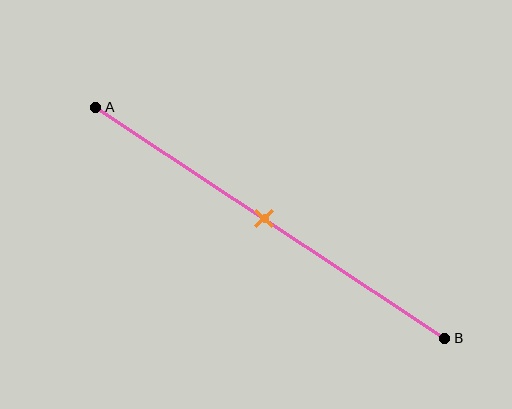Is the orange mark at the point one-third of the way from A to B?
No, the mark is at about 50% from A, not at the 33% one-third point.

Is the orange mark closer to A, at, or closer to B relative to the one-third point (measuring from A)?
The orange mark is closer to point B than the one-third point of segment AB.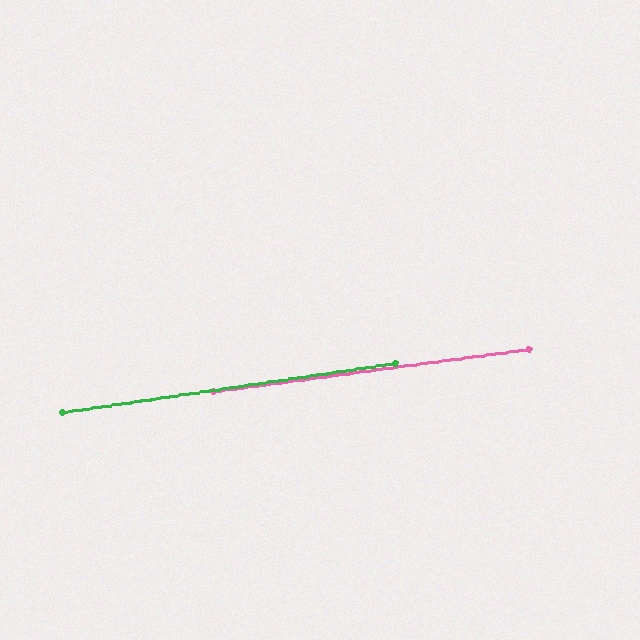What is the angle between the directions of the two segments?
Approximately 1 degree.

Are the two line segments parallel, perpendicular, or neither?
Parallel — their directions differ by only 0.9°.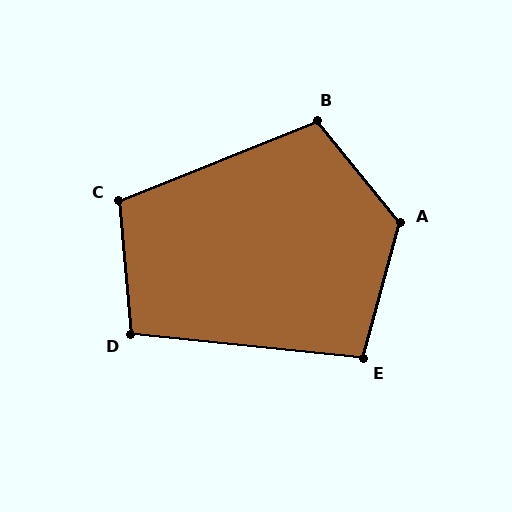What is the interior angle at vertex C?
Approximately 107 degrees (obtuse).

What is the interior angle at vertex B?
Approximately 108 degrees (obtuse).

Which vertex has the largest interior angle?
A, at approximately 125 degrees.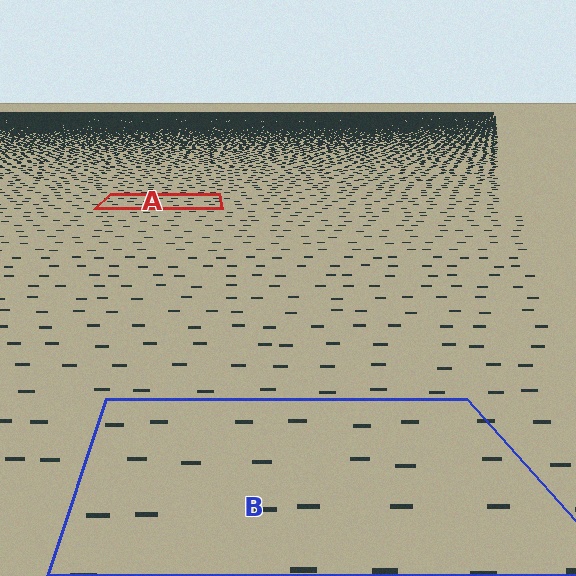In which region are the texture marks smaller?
The texture marks are smaller in region A, because it is farther away.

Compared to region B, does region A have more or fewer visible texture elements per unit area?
Region A has more texture elements per unit area — they are packed more densely because it is farther away.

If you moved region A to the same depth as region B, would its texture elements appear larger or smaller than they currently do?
They would appear larger. At a closer depth, the same texture elements are projected at a bigger on-screen size.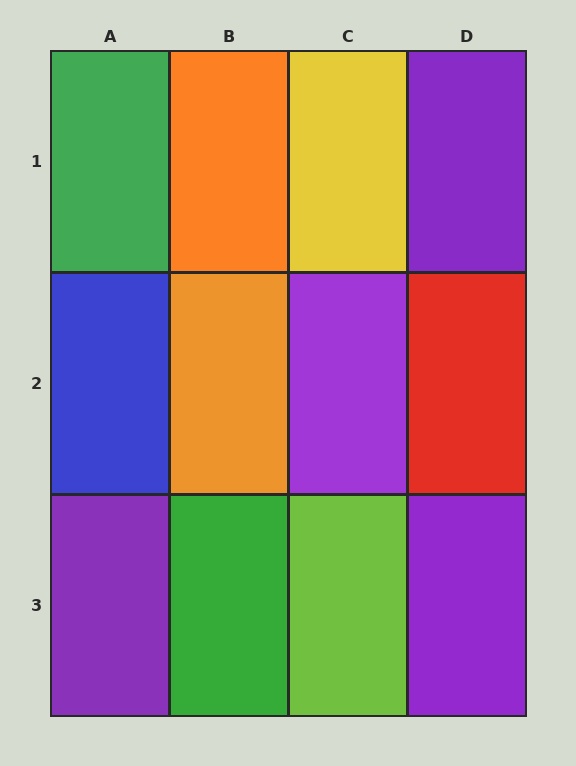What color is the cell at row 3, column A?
Purple.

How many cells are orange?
2 cells are orange.